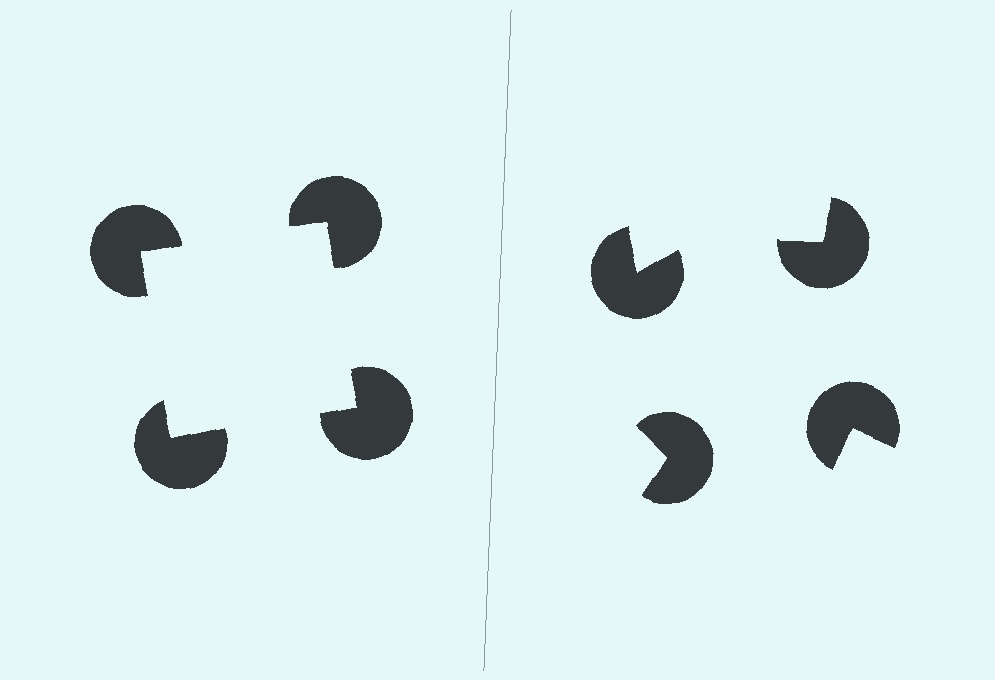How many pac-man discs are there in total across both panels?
8 — 4 on each side.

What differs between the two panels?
The pac-man discs are positioned identically on both sides; only the wedge orientations differ. On the left they align to a square; on the right they are misaligned.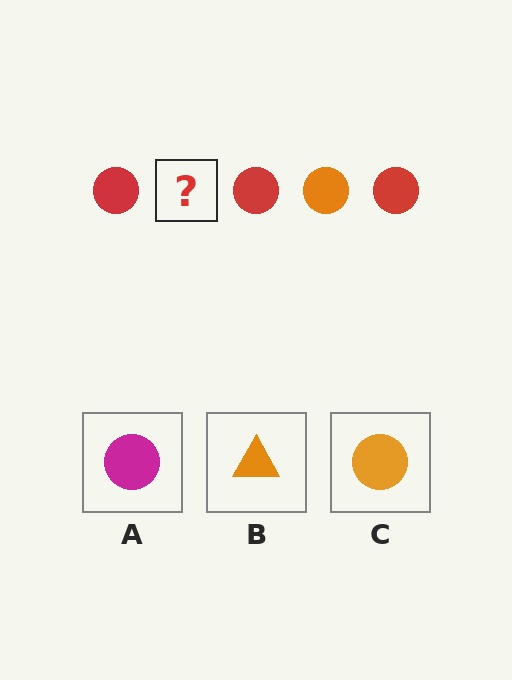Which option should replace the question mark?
Option C.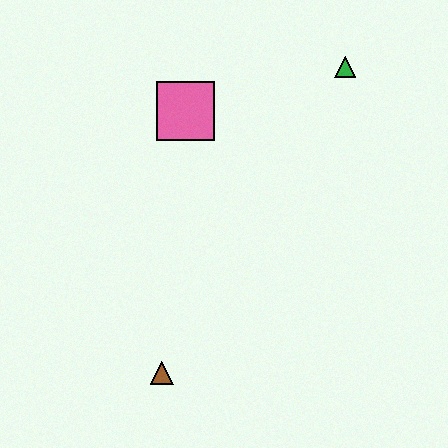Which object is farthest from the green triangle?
The brown triangle is farthest from the green triangle.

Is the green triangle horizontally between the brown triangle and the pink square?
No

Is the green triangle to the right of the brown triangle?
Yes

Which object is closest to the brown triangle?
The pink square is closest to the brown triangle.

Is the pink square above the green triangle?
No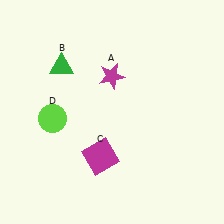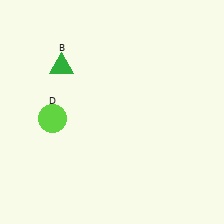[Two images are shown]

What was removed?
The magenta square (C), the magenta star (A) were removed in Image 2.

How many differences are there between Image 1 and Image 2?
There are 2 differences between the two images.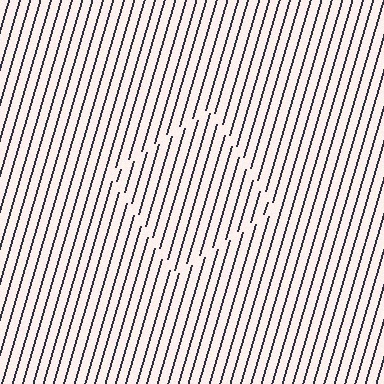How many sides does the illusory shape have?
4 sides — the line-ends trace a square.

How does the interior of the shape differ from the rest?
The interior of the shape contains the same grating, shifted by half a period — the contour is defined by the phase discontinuity where line-ends from the inner and outer gratings abut.